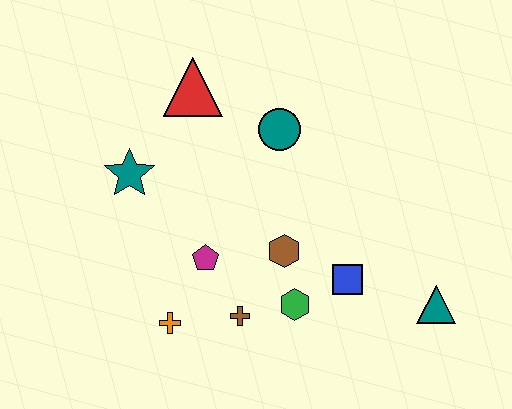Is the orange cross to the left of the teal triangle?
Yes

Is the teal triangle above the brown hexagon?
No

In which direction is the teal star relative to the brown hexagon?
The teal star is to the left of the brown hexagon.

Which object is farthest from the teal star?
The teal triangle is farthest from the teal star.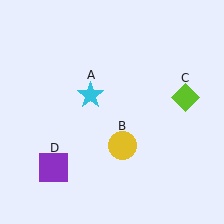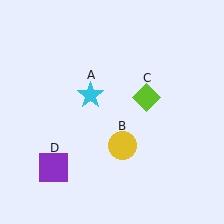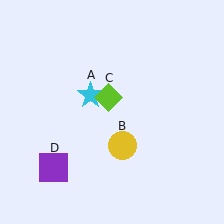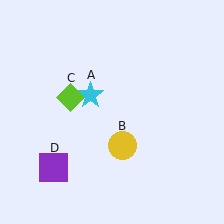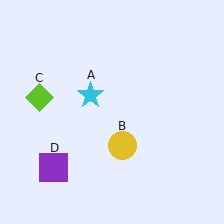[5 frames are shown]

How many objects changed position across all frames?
1 object changed position: lime diamond (object C).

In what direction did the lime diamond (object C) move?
The lime diamond (object C) moved left.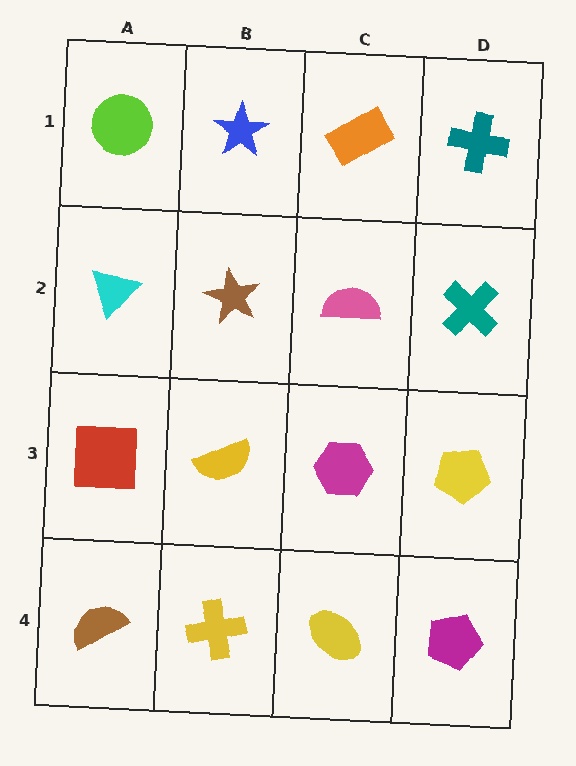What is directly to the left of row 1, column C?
A blue star.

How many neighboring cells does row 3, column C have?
4.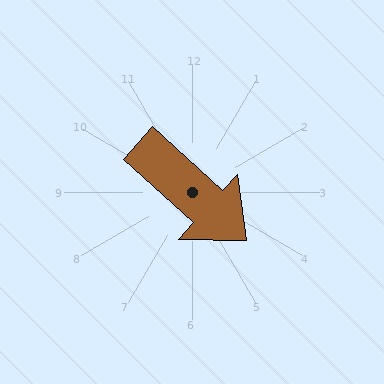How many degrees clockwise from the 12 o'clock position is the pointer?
Approximately 132 degrees.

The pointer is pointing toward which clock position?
Roughly 4 o'clock.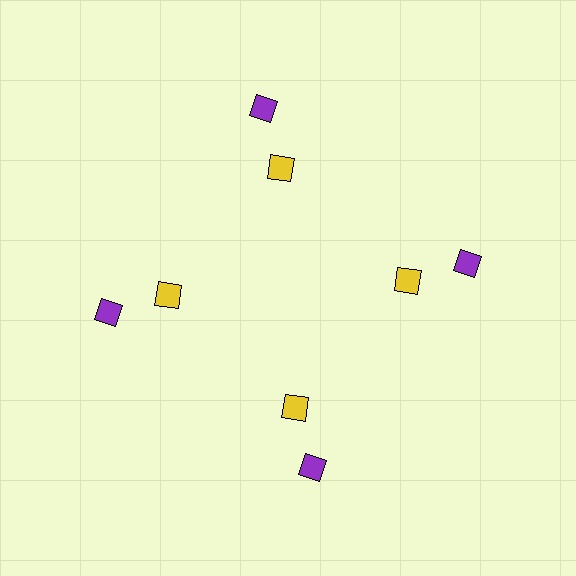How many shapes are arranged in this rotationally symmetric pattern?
There are 8 shapes, arranged in 4 groups of 2.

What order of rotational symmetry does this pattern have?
This pattern has 4-fold rotational symmetry.